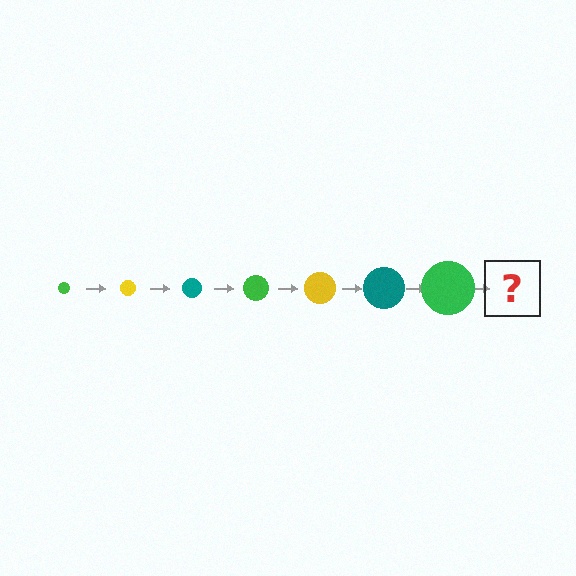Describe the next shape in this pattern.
It should be a yellow circle, larger than the previous one.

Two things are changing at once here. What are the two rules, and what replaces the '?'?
The two rules are that the circle grows larger each step and the color cycles through green, yellow, and teal. The '?' should be a yellow circle, larger than the previous one.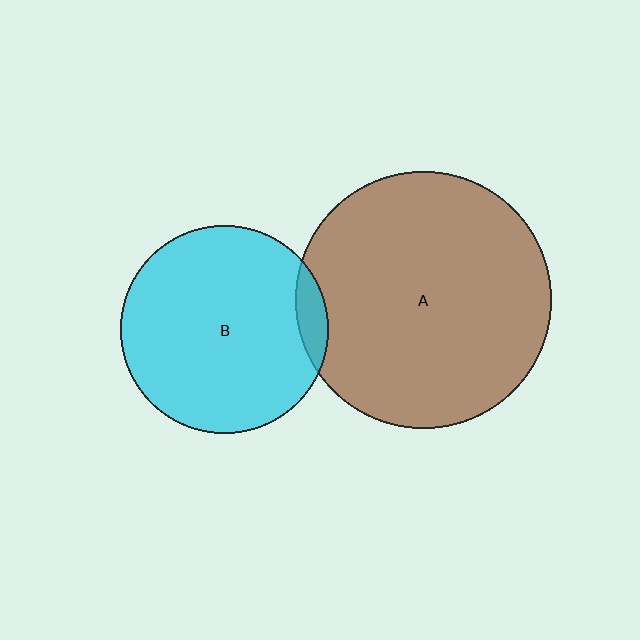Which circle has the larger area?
Circle A (brown).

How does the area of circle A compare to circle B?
Approximately 1.5 times.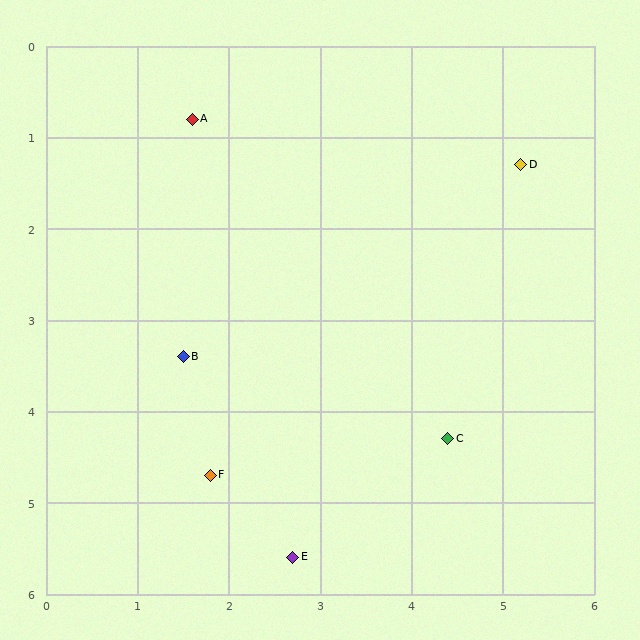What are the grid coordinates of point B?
Point B is at approximately (1.5, 3.4).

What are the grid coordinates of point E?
Point E is at approximately (2.7, 5.6).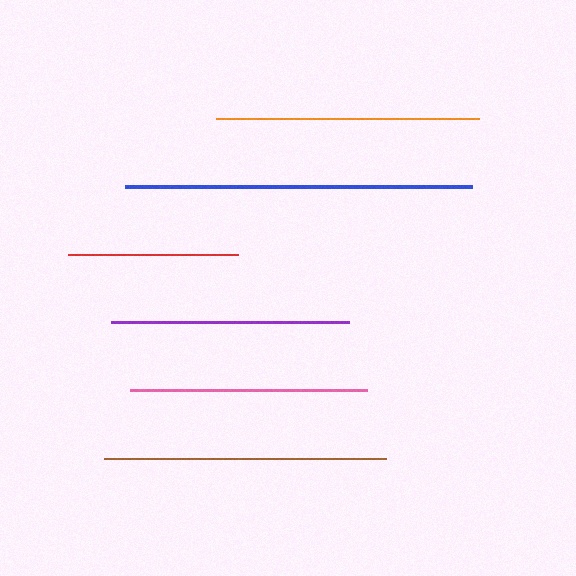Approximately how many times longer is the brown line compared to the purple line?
The brown line is approximately 1.2 times the length of the purple line.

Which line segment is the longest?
The blue line is the longest at approximately 346 pixels.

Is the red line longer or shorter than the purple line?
The purple line is longer than the red line.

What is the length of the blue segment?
The blue segment is approximately 346 pixels long.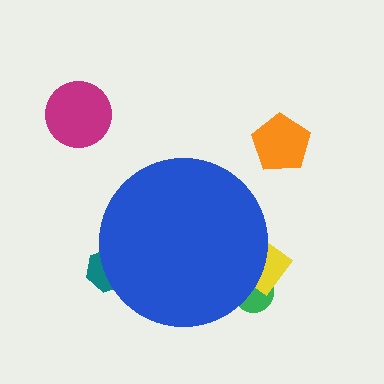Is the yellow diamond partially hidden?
Yes, the yellow diamond is partially hidden behind the blue circle.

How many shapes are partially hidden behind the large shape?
3 shapes are partially hidden.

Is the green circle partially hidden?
Yes, the green circle is partially hidden behind the blue circle.